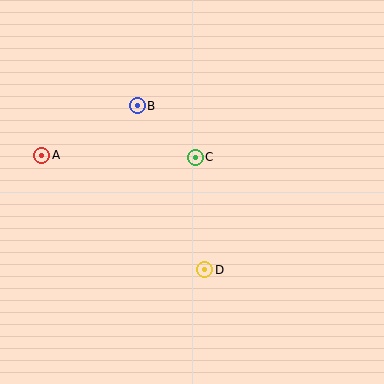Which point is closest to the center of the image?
Point C at (195, 157) is closest to the center.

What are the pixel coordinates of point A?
Point A is at (42, 155).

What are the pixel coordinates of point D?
Point D is at (205, 270).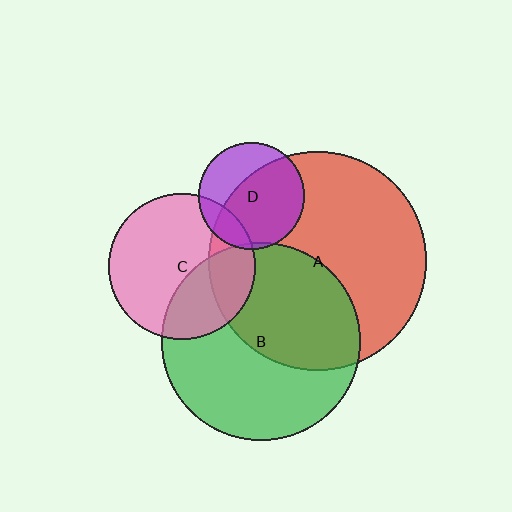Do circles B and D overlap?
Yes.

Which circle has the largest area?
Circle A (red).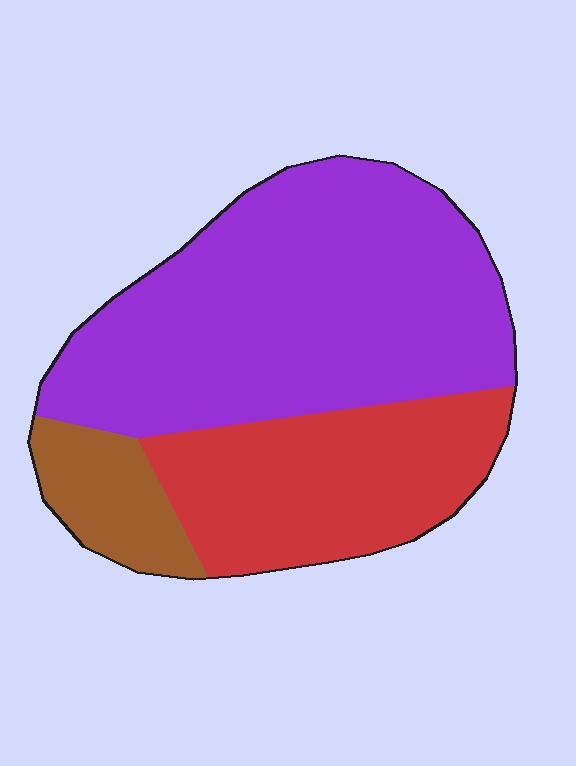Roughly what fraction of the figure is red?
Red takes up about one third (1/3) of the figure.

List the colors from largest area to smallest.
From largest to smallest: purple, red, brown.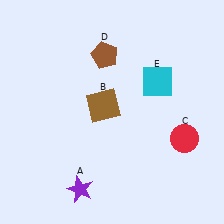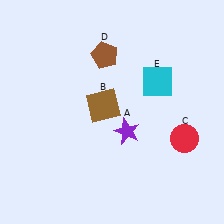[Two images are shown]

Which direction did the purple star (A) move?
The purple star (A) moved up.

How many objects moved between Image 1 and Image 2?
1 object moved between the two images.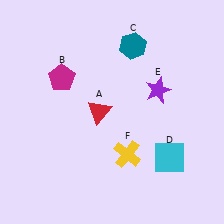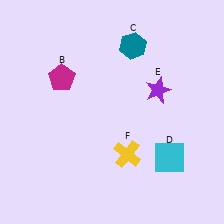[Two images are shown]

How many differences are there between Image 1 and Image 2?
There is 1 difference between the two images.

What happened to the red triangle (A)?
The red triangle (A) was removed in Image 2. It was in the top-left area of Image 1.